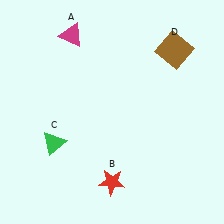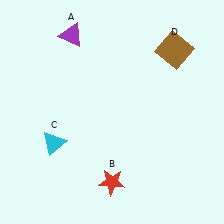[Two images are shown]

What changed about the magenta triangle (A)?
In Image 1, A is magenta. In Image 2, it changed to purple.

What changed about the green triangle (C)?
In Image 1, C is green. In Image 2, it changed to cyan.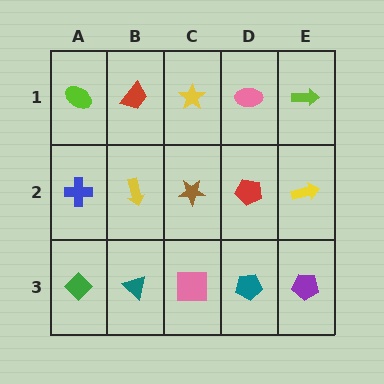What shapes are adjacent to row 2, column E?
A lime arrow (row 1, column E), a purple pentagon (row 3, column E), a red pentagon (row 2, column D).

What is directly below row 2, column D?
A teal pentagon.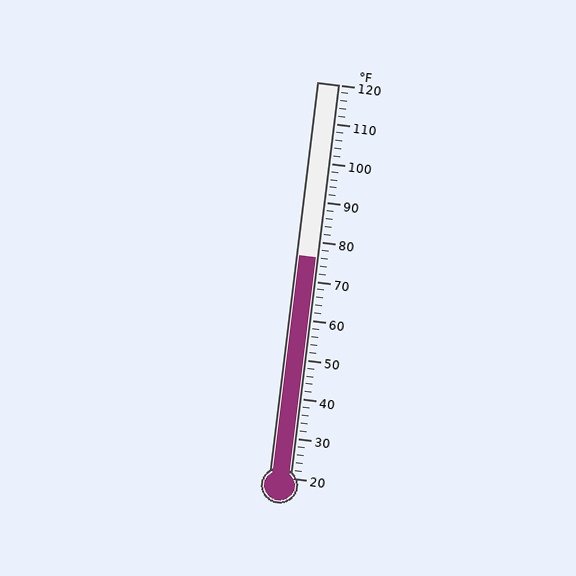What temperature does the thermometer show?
The thermometer shows approximately 76°F.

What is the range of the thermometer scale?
The thermometer scale ranges from 20°F to 120°F.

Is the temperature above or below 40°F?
The temperature is above 40°F.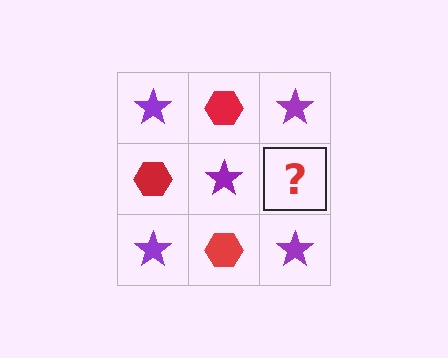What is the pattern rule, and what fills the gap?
The rule is that it alternates purple star and red hexagon in a checkerboard pattern. The gap should be filled with a red hexagon.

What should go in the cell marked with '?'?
The missing cell should contain a red hexagon.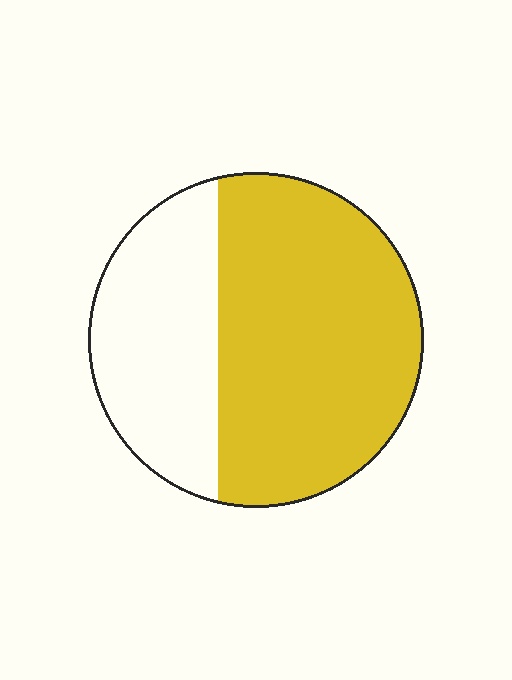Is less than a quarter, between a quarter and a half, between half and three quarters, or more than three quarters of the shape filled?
Between half and three quarters.